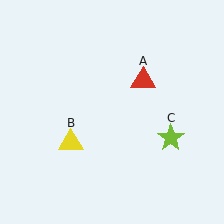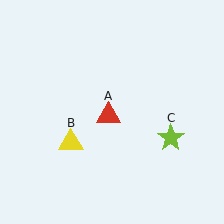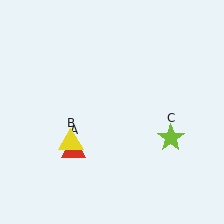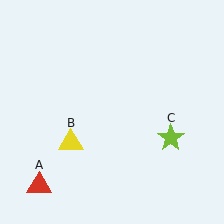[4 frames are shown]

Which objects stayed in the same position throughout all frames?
Yellow triangle (object B) and lime star (object C) remained stationary.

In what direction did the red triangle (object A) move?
The red triangle (object A) moved down and to the left.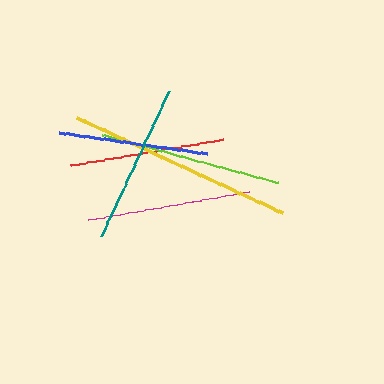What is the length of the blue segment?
The blue segment is approximately 150 pixels long.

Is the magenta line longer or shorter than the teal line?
The magenta line is longer than the teal line.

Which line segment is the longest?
The yellow line is the longest at approximately 227 pixels.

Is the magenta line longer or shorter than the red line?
The magenta line is longer than the red line.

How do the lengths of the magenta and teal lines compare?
The magenta and teal lines are approximately the same length.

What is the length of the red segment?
The red segment is approximately 155 pixels long.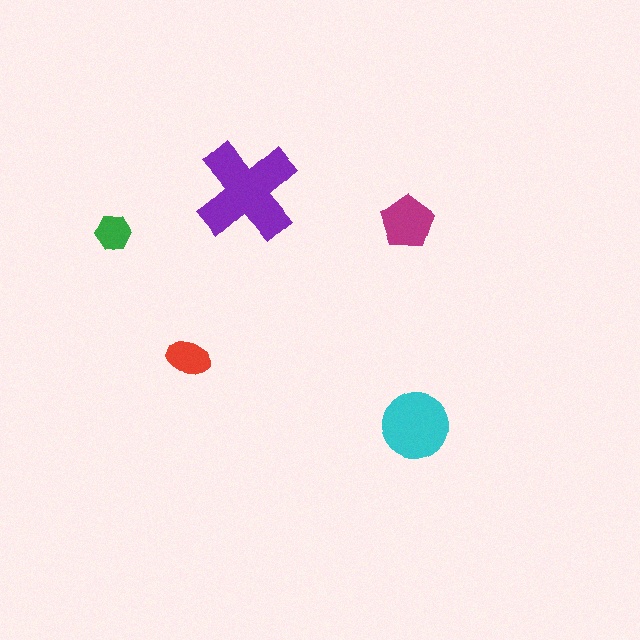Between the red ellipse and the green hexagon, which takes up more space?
The red ellipse.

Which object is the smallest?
The green hexagon.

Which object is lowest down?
The cyan circle is bottommost.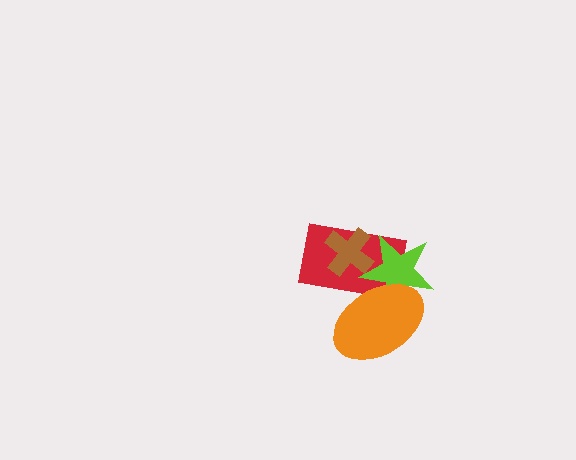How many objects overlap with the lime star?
3 objects overlap with the lime star.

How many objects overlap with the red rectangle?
3 objects overlap with the red rectangle.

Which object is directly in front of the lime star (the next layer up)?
The orange ellipse is directly in front of the lime star.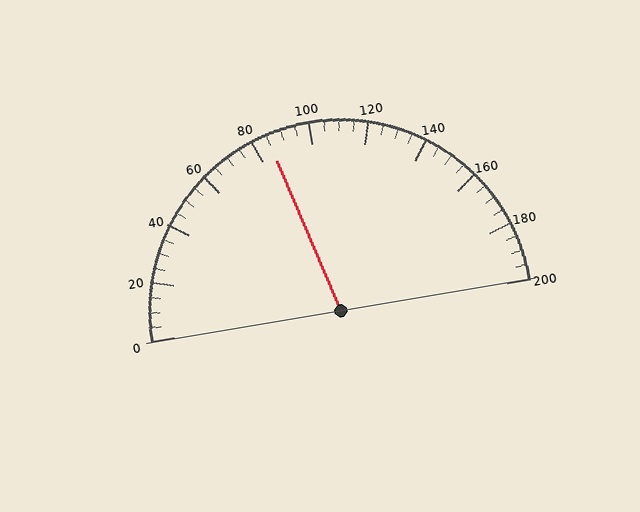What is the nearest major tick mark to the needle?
The nearest major tick mark is 80.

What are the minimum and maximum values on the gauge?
The gauge ranges from 0 to 200.